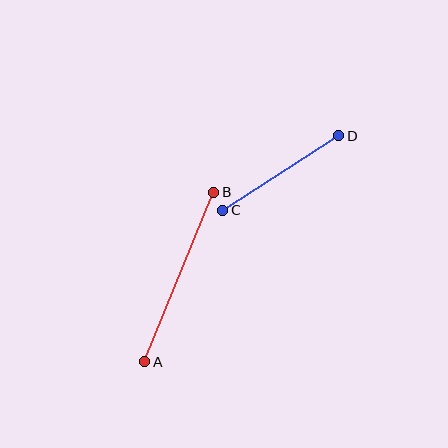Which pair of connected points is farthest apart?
Points A and B are farthest apart.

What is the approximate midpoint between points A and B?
The midpoint is at approximately (179, 277) pixels.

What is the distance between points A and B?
The distance is approximately 183 pixels.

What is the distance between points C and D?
The distance is approximately 138 pixels.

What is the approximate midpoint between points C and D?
The midpoint is at approximately (281, 173) pixels.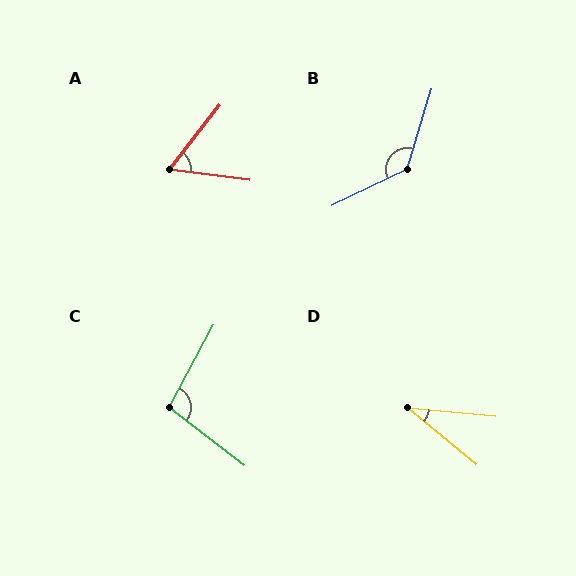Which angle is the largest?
B, at approximately 133 degrees.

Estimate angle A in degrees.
Approximately 59 degrees.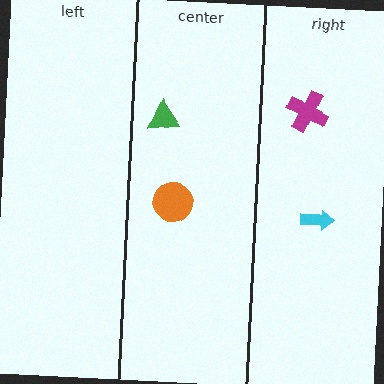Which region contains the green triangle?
The center region.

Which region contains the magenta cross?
The right region.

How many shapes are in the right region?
2.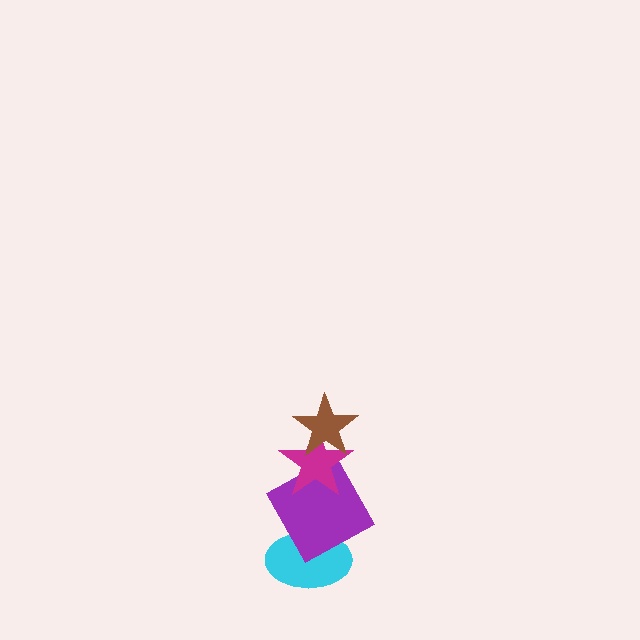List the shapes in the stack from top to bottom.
From top to bottom: the brown star, the magenta star, the purple square, the cyan ellipse.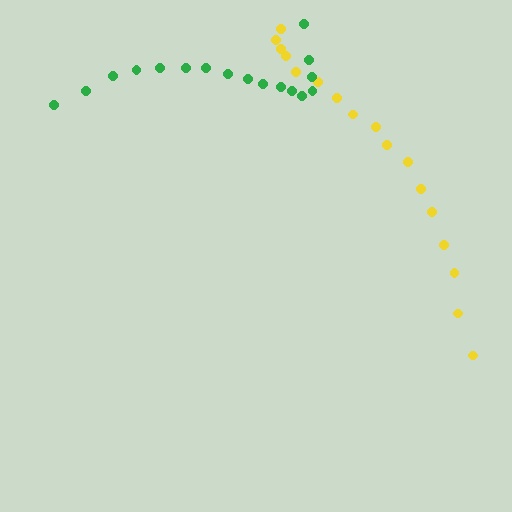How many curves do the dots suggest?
There are 2 distinct paths.